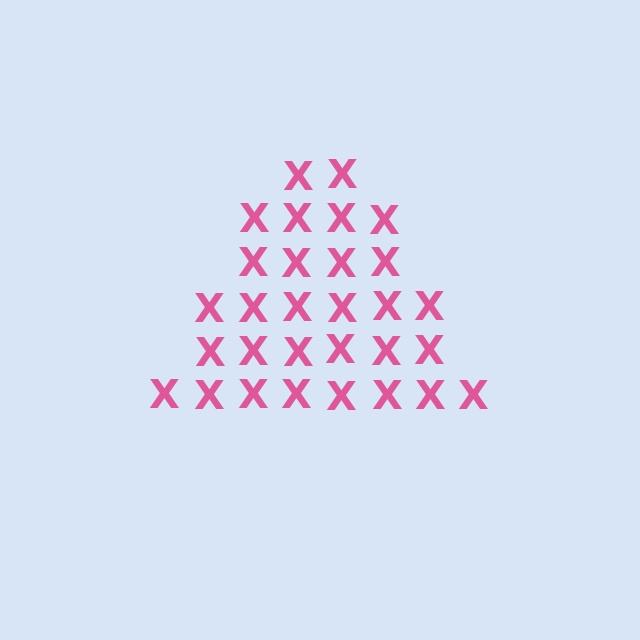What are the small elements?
The small elements are letter X's.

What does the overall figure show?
The overall figure shows a triangle.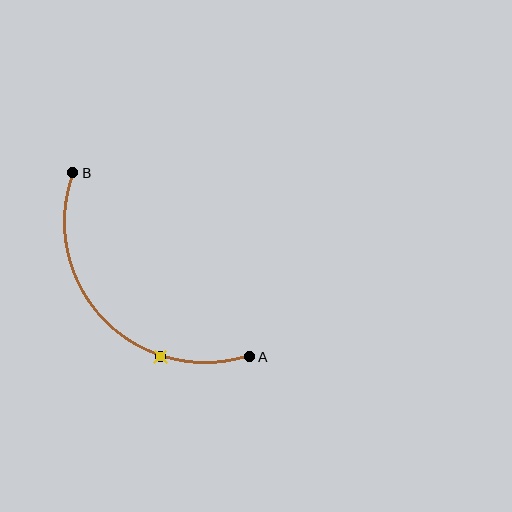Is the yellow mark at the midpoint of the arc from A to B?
No. The yellow mark lies on the arc but is closer to endpoint A. The arc midpoint would be at the point on the curve equidistant along the arc from both A and B.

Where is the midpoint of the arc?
The arc midpoint is the point on the curve farthest from the straight line joining A and B. It sits below and to the left of that line.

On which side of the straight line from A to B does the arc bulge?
The arc bulges below and to the left of the straight line connecting A and B.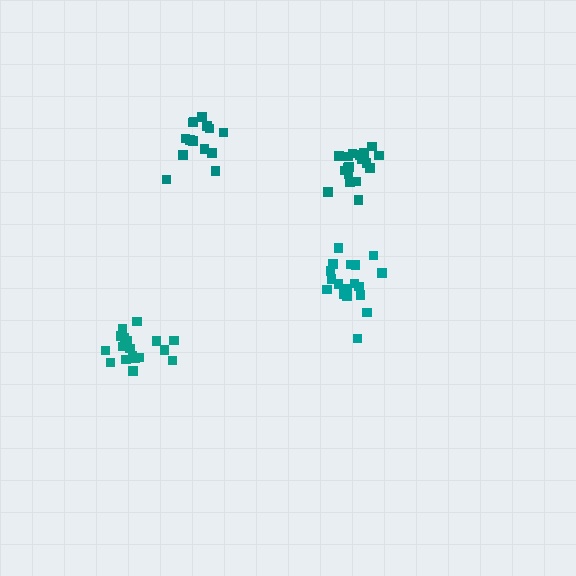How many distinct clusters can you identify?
There are 4 distinct clusters.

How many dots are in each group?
Group 1: 19 dots, Group 2: 18 dots, Group 3: 14 dots, Group 4: 18 dots (69 total).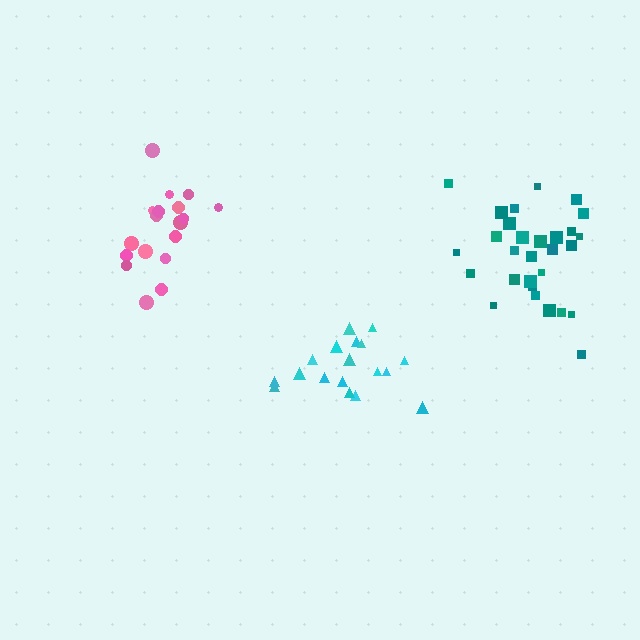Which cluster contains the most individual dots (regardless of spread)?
Teal (29).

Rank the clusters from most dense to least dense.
teal, pink, cyan.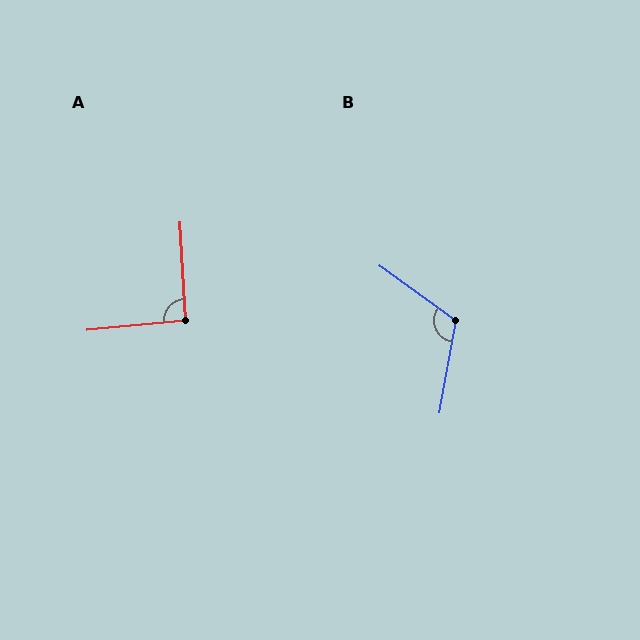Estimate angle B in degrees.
Approximately 116 degrees.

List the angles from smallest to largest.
A (92°), B (116°).